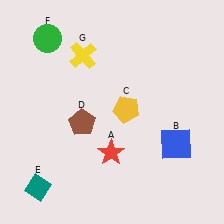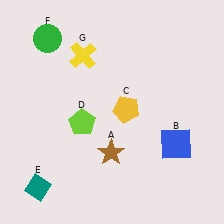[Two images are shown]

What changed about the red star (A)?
In Image 1, A is red. In Image 2, it changed to brown.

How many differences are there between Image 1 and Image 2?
There are 2 differences between the two images.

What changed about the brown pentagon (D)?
In Image 1, D is brown. In Image 2, it changed to lime.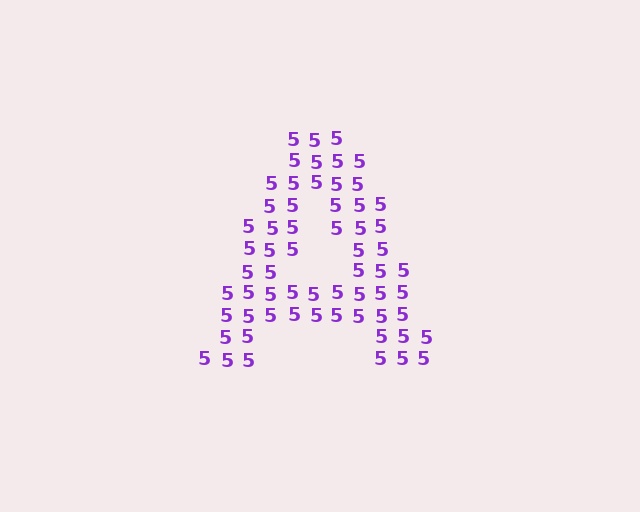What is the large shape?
The large shape is the letter A.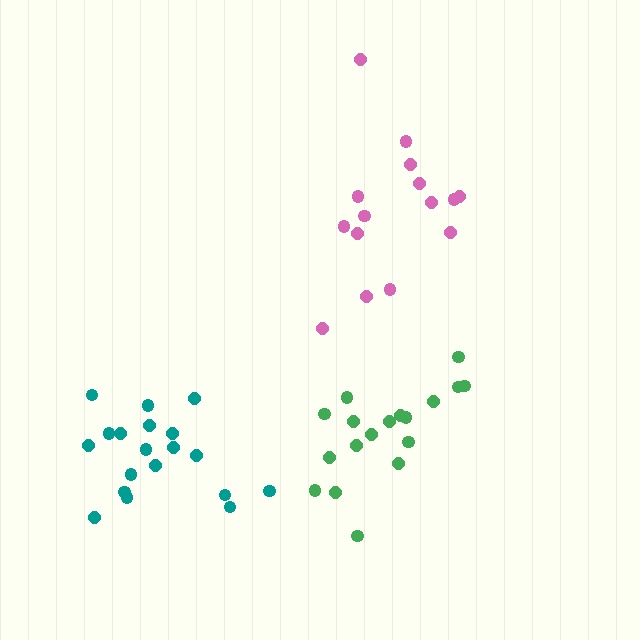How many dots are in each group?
Group 1: 15 dots, Group 2: 19 dots, Group 3: 18 dots (52 total).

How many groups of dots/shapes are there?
There are 3 groups.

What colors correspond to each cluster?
The clusters are colored: pink, teal, green.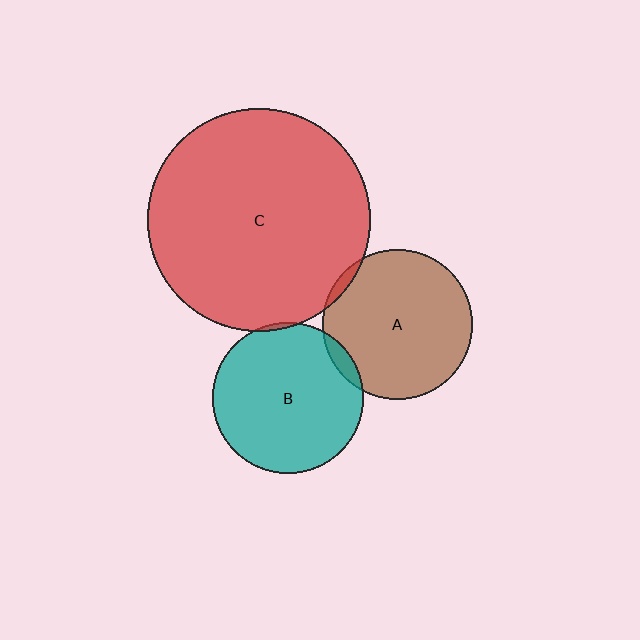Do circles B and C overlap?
Yes.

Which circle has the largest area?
Circle C (red).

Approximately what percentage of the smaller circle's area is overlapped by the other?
Approximately 5%.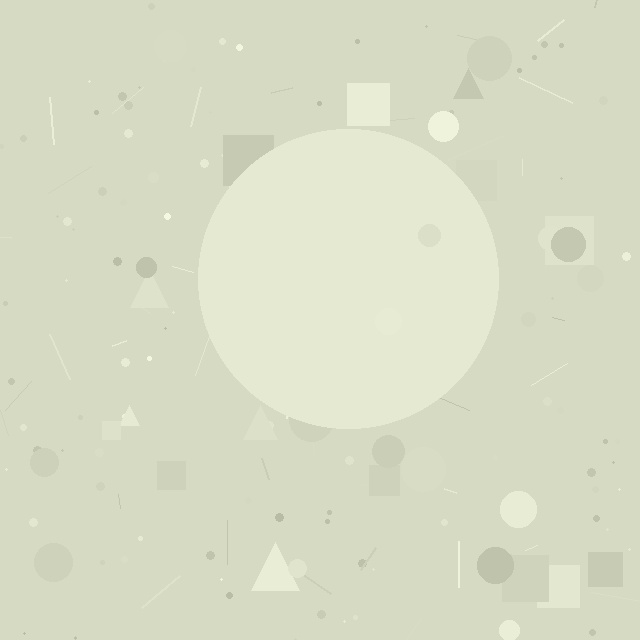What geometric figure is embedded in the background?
A circle is embedded in the background.